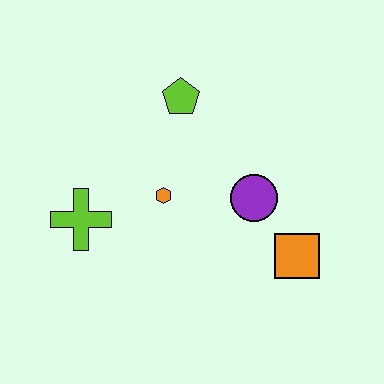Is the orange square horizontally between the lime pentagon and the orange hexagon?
No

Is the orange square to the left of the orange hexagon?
No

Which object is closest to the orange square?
The purple circle is closest to the orange square.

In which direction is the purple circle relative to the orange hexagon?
The purple circle is to the right of the orange hexagon.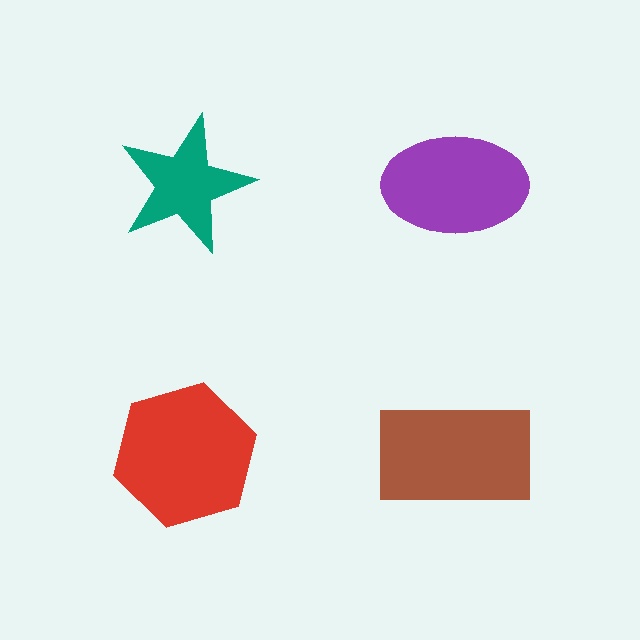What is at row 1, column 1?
A teal star.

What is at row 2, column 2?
A brown rectangle.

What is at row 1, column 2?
A purple ellipse.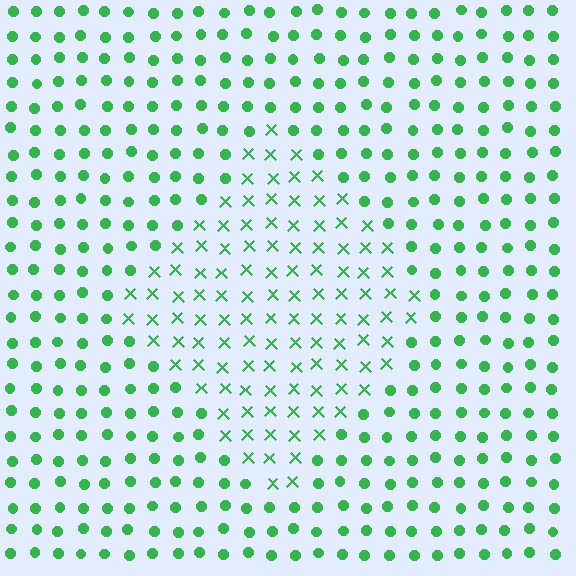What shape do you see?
I see a diamond.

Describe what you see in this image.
The image is filled with small green elements arranged in a uniform grid. A diamond-shaped region contains X marks, while the surrounding area contains circles. The boundary is defined purely by the change in element shape.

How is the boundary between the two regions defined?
The boundary is defined by a change in element shape: X marks inside vs. circles outside. All elements share the same color and spacing.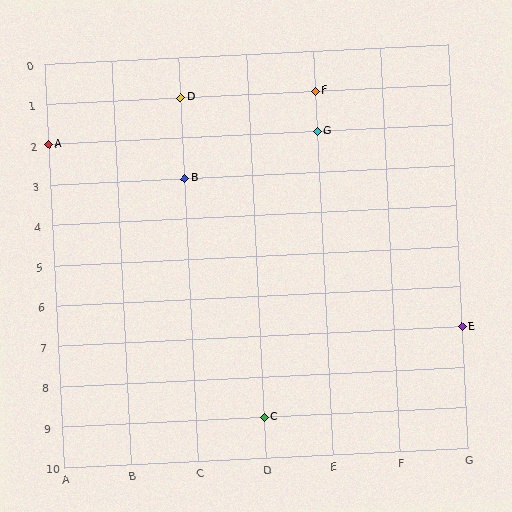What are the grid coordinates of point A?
Point A is at grid coordinates (A, 2).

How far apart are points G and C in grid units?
Points G and C are 1 column and 7 rows apart (about 7.1 grid units diagonally).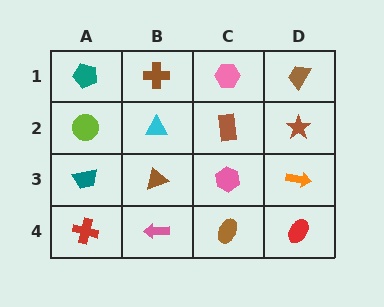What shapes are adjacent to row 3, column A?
A lime circle (row 2, column A), a red cross (row 4, column A), a brown triangle (row 3, column B).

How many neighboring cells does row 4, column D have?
2.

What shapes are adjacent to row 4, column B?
A brown triangle (row 3, column B), a red cross (row 4, column A), a brown ellipse (row 4, column C).